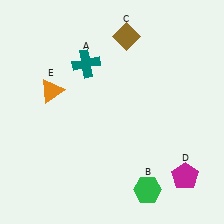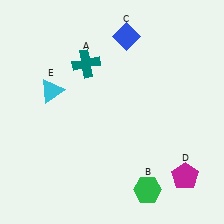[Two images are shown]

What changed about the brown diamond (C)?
In Image 1, C is brown. In Image 2, it changed to blue.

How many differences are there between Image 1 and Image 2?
There are 2 differences between the two images.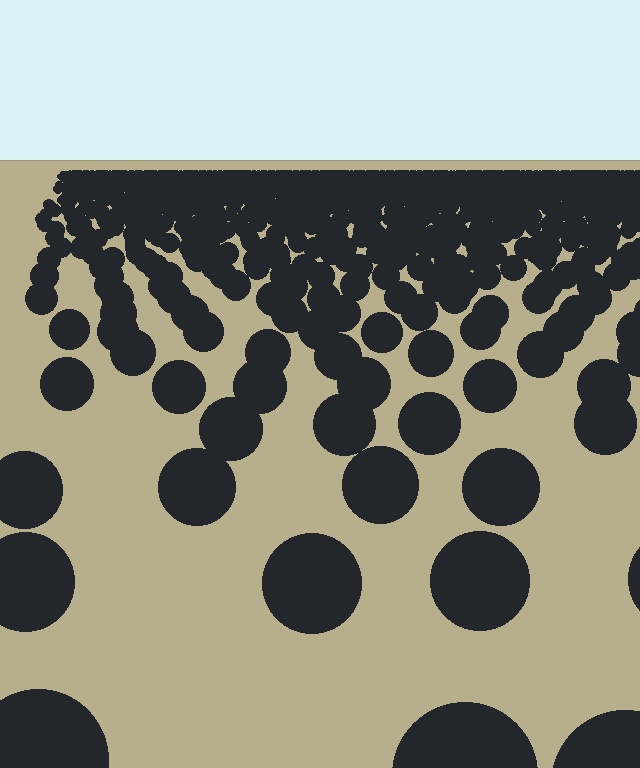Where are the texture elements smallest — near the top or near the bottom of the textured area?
Near the top.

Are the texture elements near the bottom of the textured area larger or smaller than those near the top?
Larger. Near the bottom, elements are closer to the viewer and appear at a bigger on-screen size.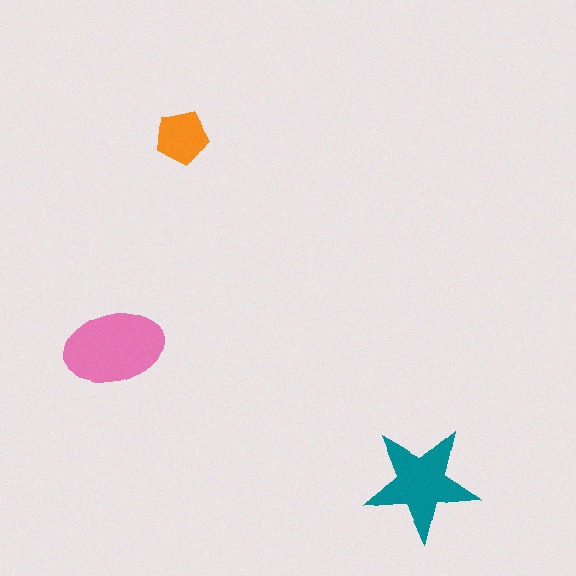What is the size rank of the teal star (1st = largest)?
2nd.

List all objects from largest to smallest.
The pink ellipse, the teal star, the orange pentagon.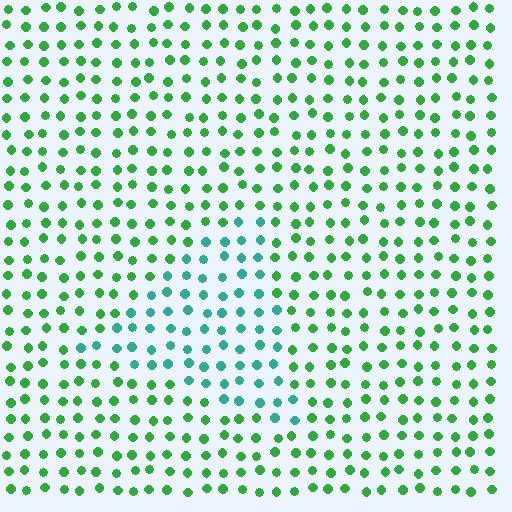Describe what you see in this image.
The image is filled with small green elements in a uniform arrangement. A triangle-shaped region is visible where the elements are tinted to a slightly different hue, forming a subtle color boundary.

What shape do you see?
I see a triangle.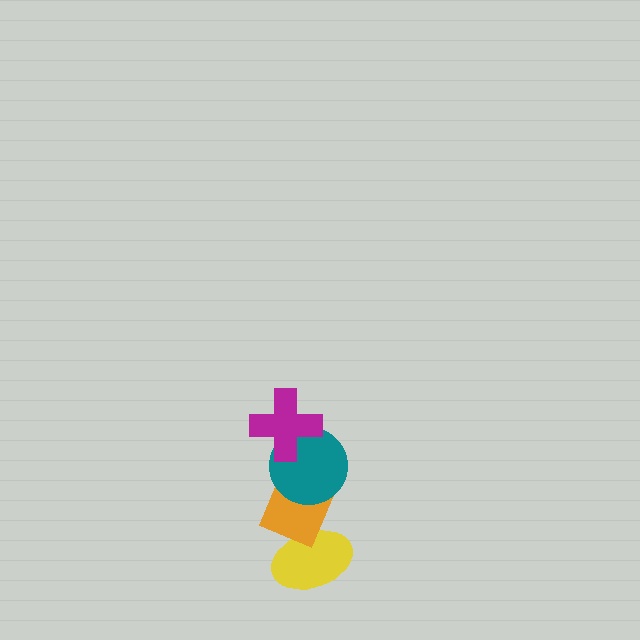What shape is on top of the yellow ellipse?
The orange diamond is on top of the yellow ellipse.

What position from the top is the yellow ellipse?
The yellow ellipse is 4th from the top.